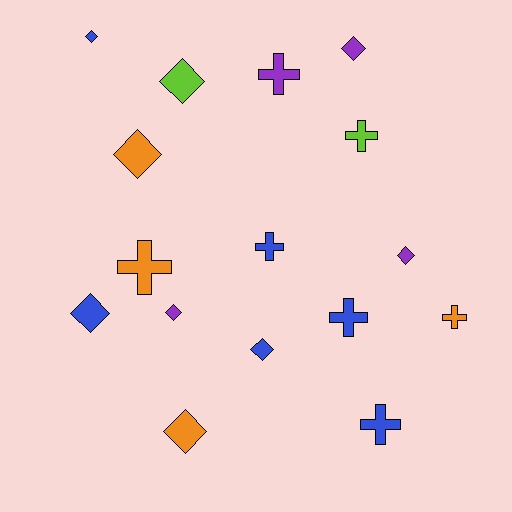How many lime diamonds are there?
There is 1 lime diamond.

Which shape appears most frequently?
Diamond, with 9 objects.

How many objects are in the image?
There are 16 objects.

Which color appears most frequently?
Blue, with 6 objects.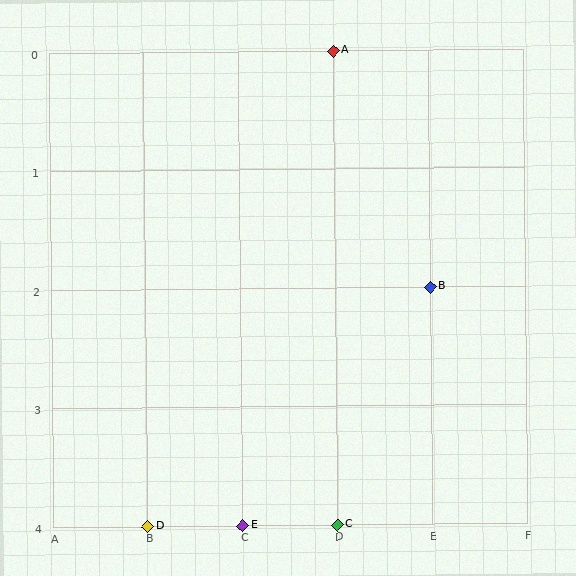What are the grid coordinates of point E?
Point E is at grid coordinates (C, 4).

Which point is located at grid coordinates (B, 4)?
Point D is at (B, 4).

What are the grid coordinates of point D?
Point D is at grid coordinates (B, 4).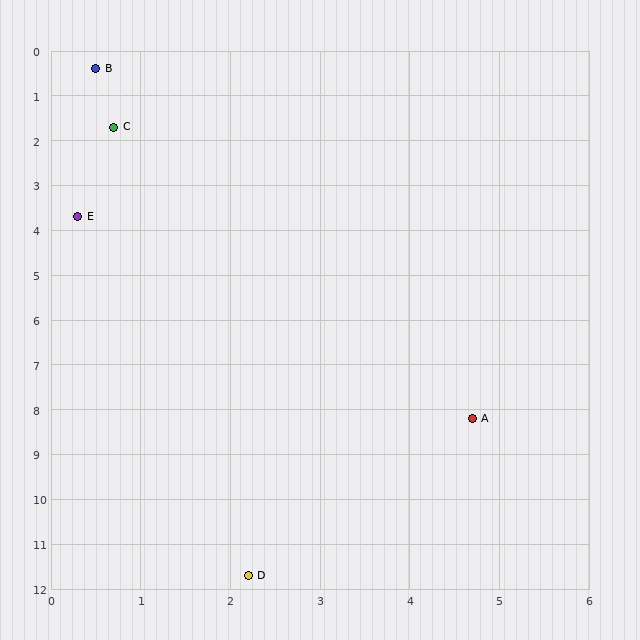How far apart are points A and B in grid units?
Points A and B are about 8.9 grid units apart.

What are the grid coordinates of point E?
Point E is at approximately (0.3, 3.7).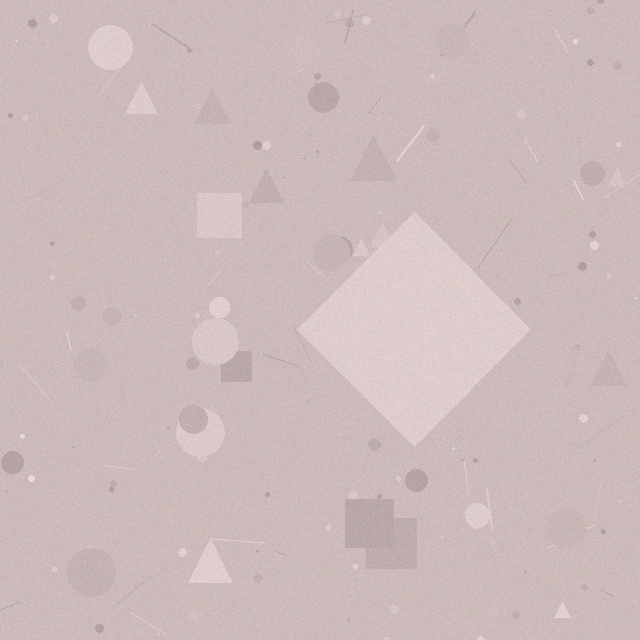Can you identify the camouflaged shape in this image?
The camouflaged shape is a diamond.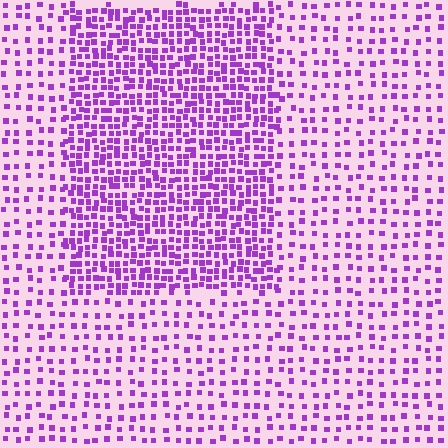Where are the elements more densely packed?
The elements are more densely packed inside the rectangle boundary.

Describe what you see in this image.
The image contains small purple elements arranged at two different densities. A rectangle-shaped region is visible where the elements are more densely packed than the surrounding area.